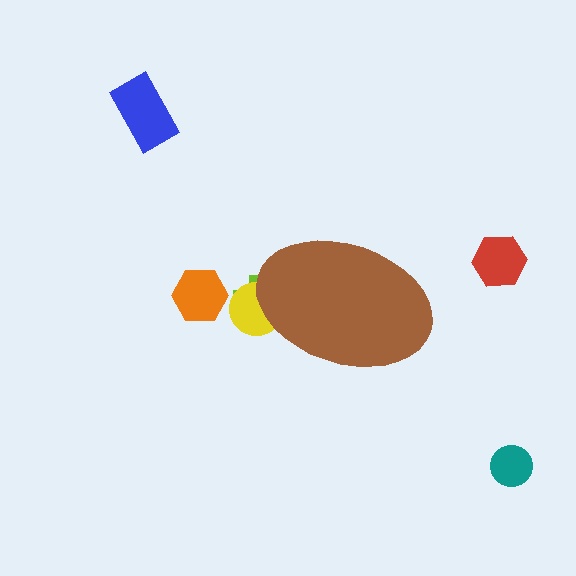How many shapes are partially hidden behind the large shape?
2 shapes are partially hidden.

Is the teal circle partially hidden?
No, the teal circle is fully visible.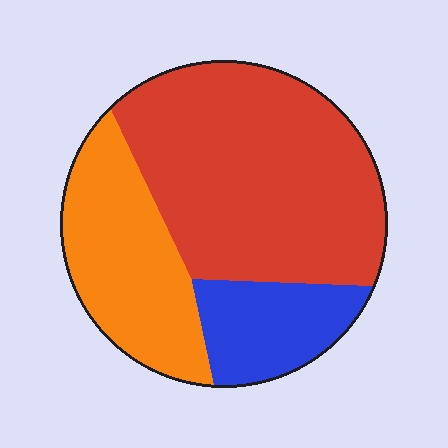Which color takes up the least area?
Blue, at roughly 15%.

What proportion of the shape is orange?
Orange takes up about one quarter (1/4) of the shape.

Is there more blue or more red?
Red.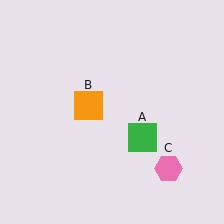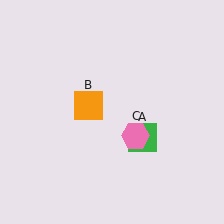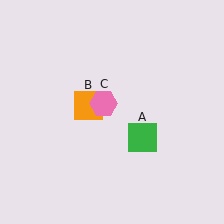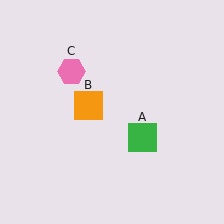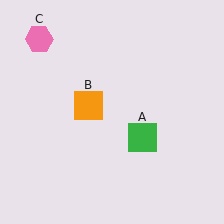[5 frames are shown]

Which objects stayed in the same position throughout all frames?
Green square (object A) and orange square (object B) remained stationary.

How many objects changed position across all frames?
1 object changed position: pink hexagon (object C).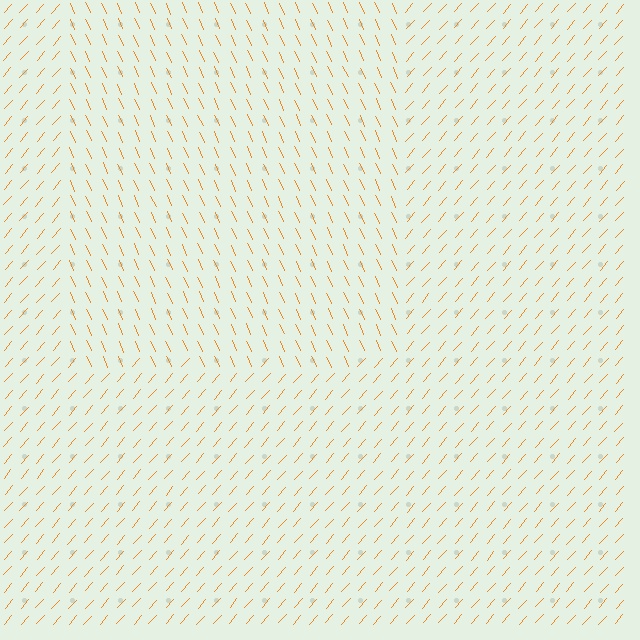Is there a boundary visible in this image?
Yes, there is a texture boundary formed by a change in line orientation.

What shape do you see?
I see a rectangle.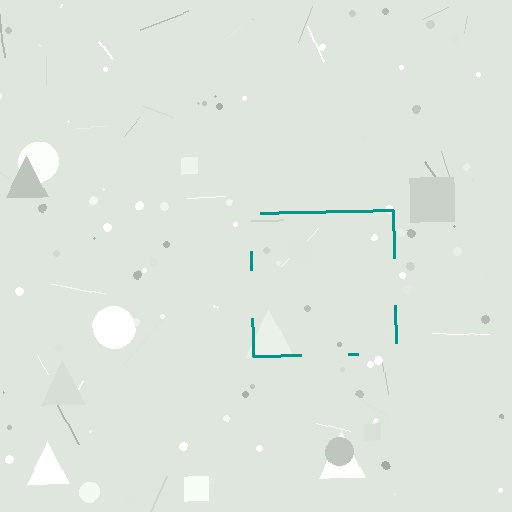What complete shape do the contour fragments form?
The contour fragments form a square.